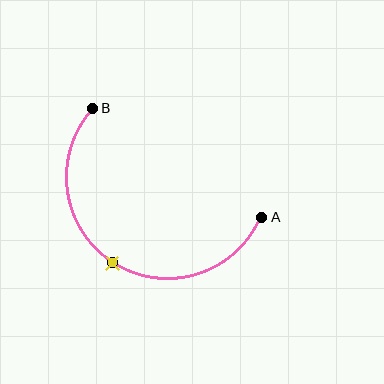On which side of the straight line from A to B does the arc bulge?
The arc bulges below the straight line connecting A and B.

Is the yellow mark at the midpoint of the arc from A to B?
Yes. The yellow mark lies on the arc at equal arc-length from both A and B — it is the arc midpoint.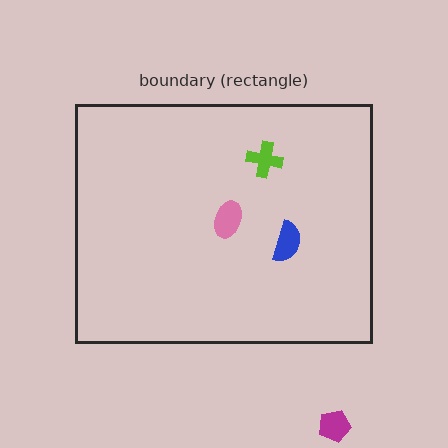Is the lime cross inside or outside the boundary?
Inside.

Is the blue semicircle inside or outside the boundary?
Inside.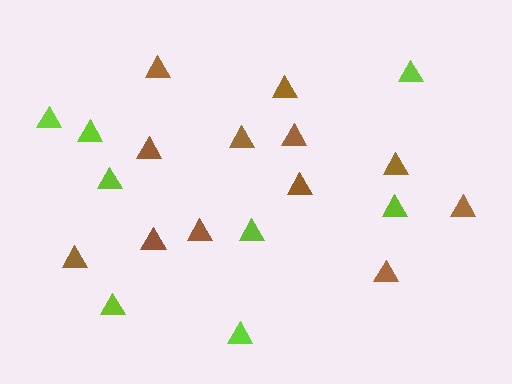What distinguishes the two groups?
There are 2 groups: one group of brown triangles (12) and one group of lime triangles (8).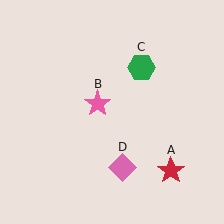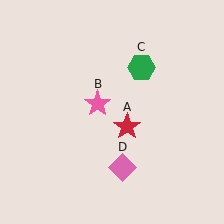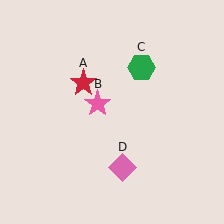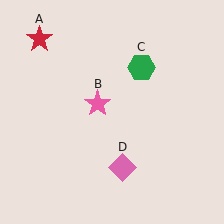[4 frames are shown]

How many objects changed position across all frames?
1 object changed position: red star (object A).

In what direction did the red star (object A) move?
The red star (object A) moved up and to the left.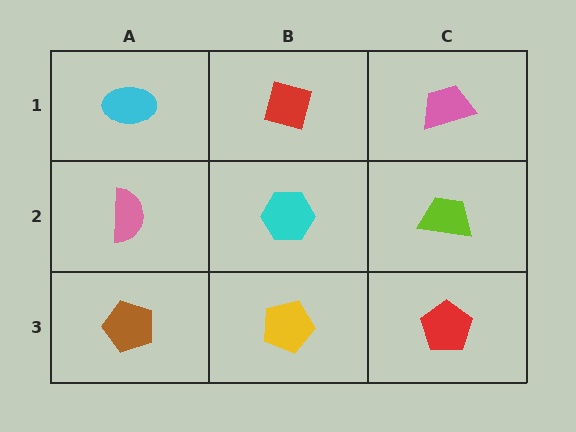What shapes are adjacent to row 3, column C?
A lime trapezoid (row 2, column C), a yellow pentagon (row 3, column B).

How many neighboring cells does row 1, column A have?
2.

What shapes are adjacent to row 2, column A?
A cyan ellipse (row 1, column A), a brown pentagon (row 3, column A), a cyan hexagon (row 2, column B).